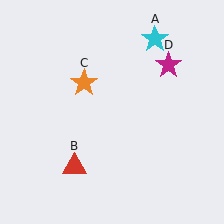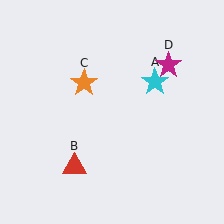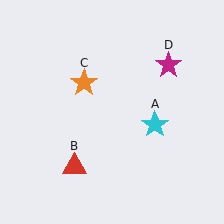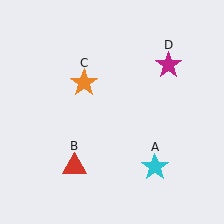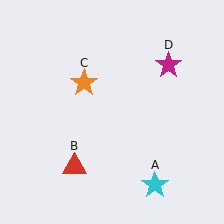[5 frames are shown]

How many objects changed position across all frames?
1 object changed position: cyan star (object A).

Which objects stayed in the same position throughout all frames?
Red triangle (object B) and orange star (object C) and magenta star (object D) remained stationary.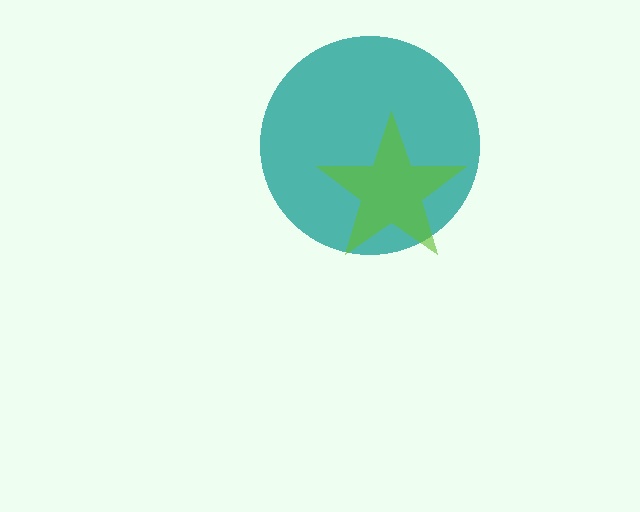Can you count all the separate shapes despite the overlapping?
Yes, there are 2 separate shapes.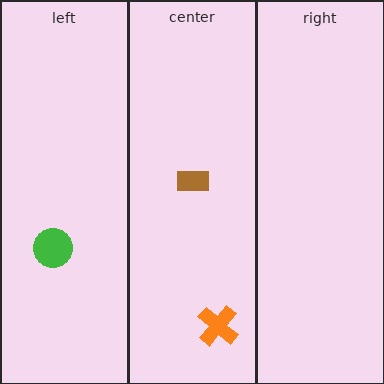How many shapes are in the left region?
1.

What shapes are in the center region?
The orange cross, the brown rectangle.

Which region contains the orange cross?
The center region.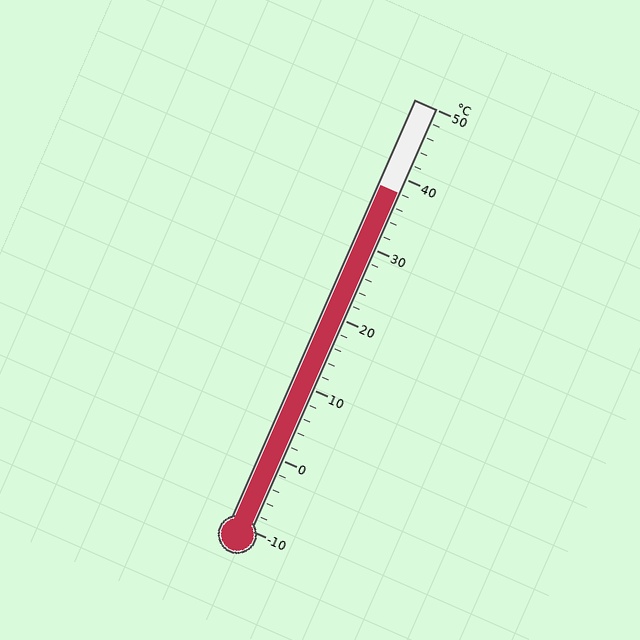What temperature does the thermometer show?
The thermometer shows approximately 38°C.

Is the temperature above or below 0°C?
The temperature is above 0°C.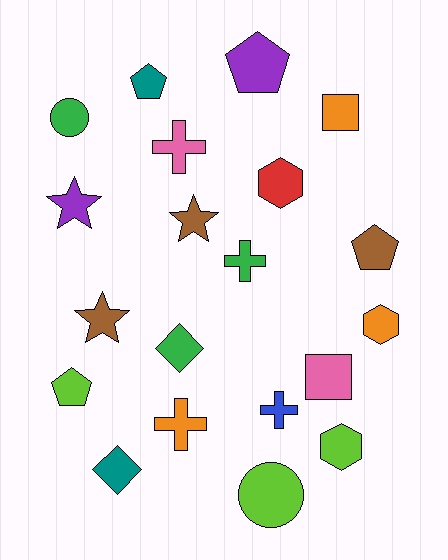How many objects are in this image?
There are 20 objects.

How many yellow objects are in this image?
There are no yellow objects.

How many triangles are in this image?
There are no triangles.